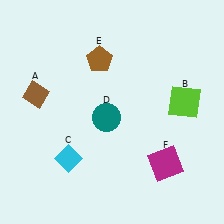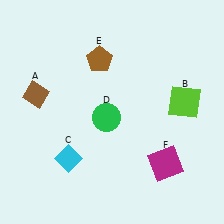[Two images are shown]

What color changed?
The circle (D) changed from teal in Image 1 to green in Image 2.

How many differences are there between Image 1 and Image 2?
There is 1 difference between the two images.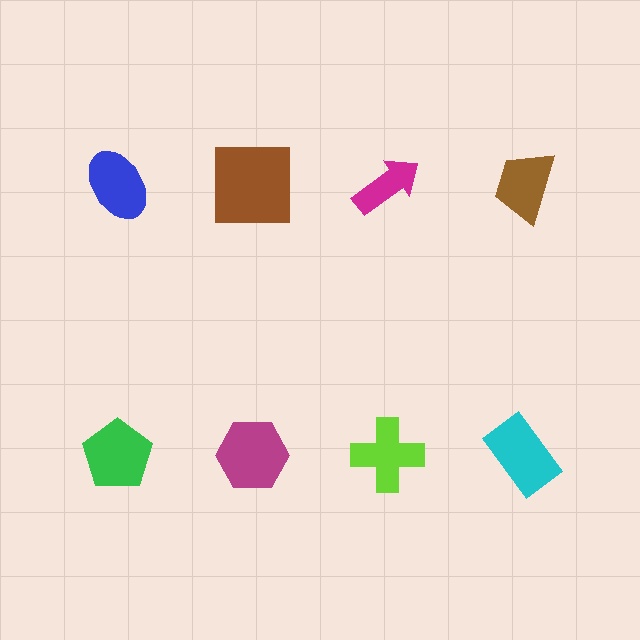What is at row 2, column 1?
A green pentagon.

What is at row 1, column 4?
A brown trapezoid.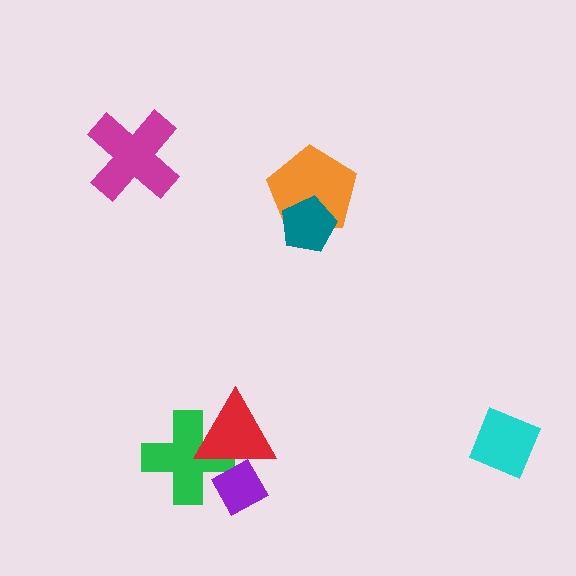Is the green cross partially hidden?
Yes, it is partially covered by another shape.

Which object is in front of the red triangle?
The purple diamond is in front of the red triangle.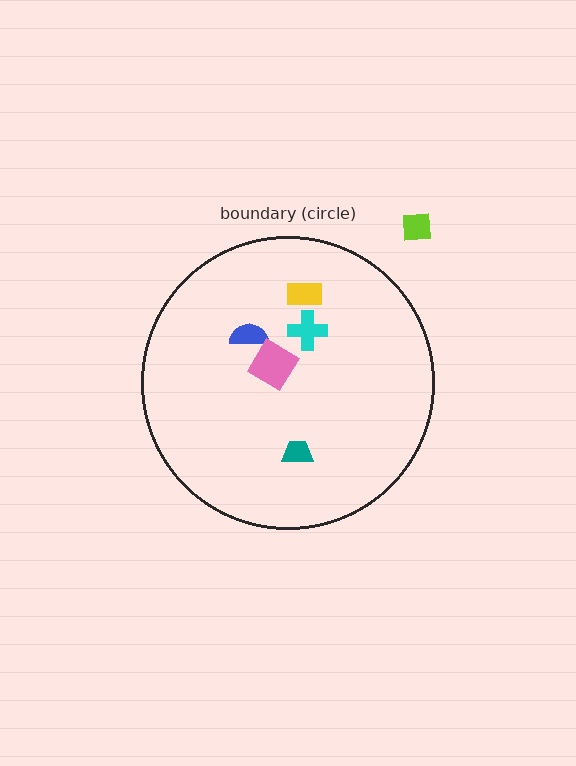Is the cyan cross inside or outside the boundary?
Inside.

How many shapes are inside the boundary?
5 inside, 1 outside.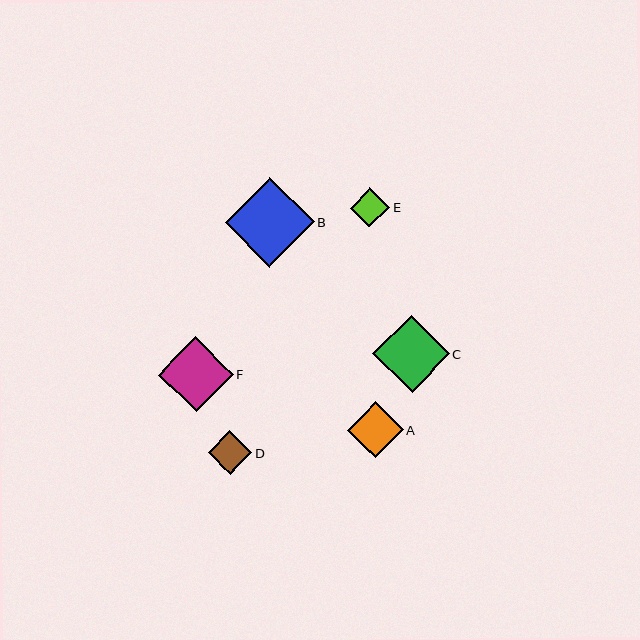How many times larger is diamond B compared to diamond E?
Diamond B is approximately 2.3 times the size of diamond E.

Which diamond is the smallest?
Diamond E is the smallest with a size of approximately 39 pixels.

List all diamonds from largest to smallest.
From largest to smallest: B, C, F, A, D, E.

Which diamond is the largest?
Diamond B is the largest with a size of approximately 89 pixels.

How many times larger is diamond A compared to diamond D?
Diamond A is approximately 1.3 times the size of diamond D.